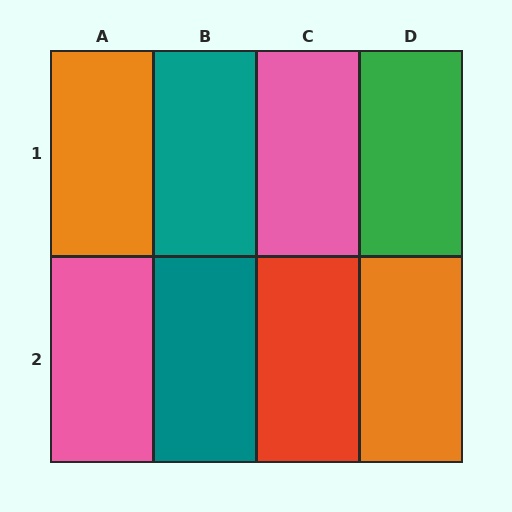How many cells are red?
1 cell is red.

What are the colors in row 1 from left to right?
Orange, teal, pink, green.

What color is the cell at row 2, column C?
Red.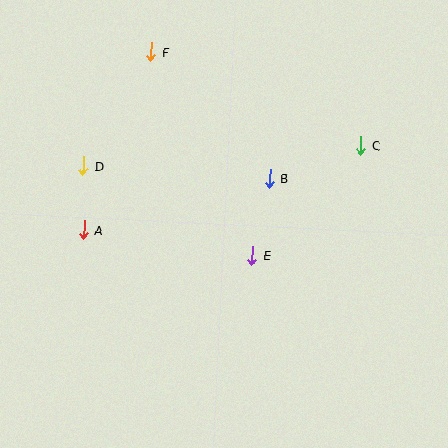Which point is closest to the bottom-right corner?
Point E is closest to the bottom-right corner.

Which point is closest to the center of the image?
Point E at (252, 256) is closest to the center.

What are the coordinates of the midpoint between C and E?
The midpoint between C and E is at (307, 200).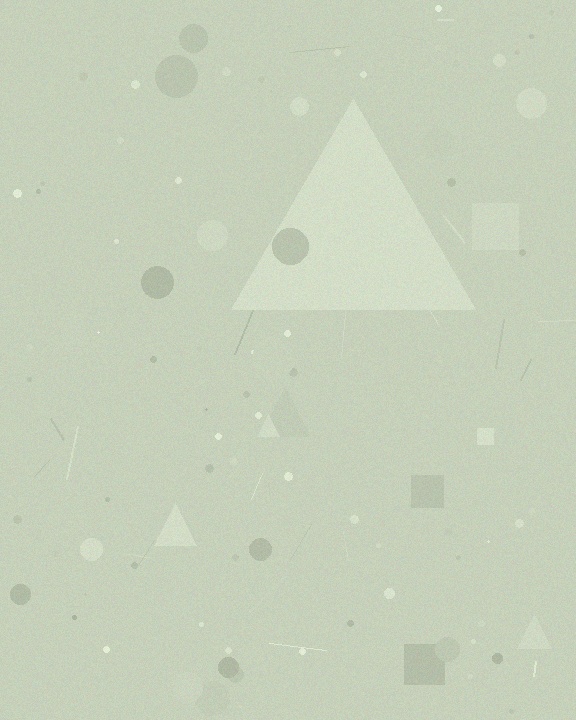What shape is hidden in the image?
A triangle is hidden in the image.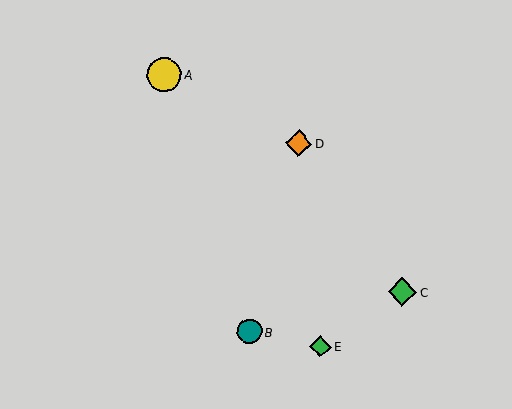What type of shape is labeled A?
Shape A is a yellow circle.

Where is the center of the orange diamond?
The center of the orange diamond is at (299, 143).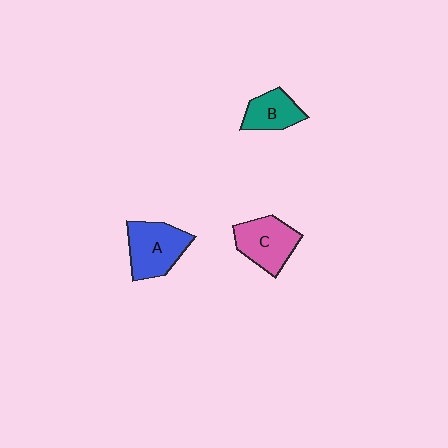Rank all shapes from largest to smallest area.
From largest to smallest: A (blue), C (pink), B (teal).